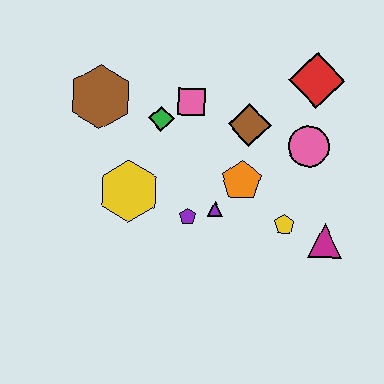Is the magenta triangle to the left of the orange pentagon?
No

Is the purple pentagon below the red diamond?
Yes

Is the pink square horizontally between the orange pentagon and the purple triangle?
No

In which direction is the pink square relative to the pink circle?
The pink square is to the left of the pink circle.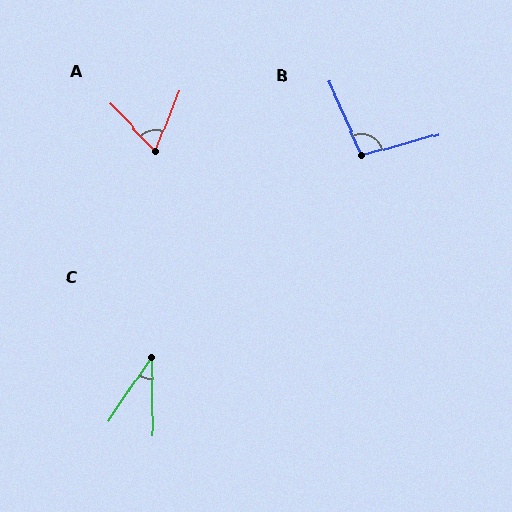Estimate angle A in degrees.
Approximately 66 degrees.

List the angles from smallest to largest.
C (35°), A (66°), B (99°).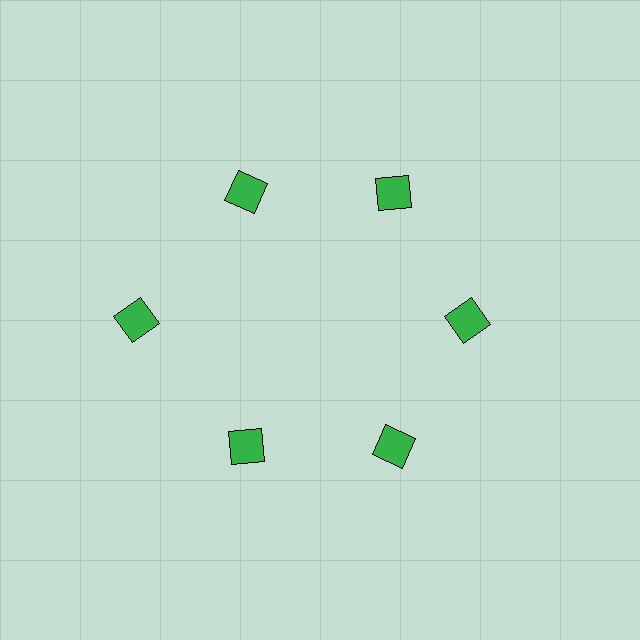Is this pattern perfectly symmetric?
No. The 6 green squares are arranged in a ring, but one element near the 9 o'clock position is pushed outward from the center, breaking the 6-fold rotational symmetry.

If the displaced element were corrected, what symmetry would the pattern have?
It would have 6-fold rotational symmetry — the pattern would map onto itself every 60 degrees.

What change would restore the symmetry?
The symmetry would be restored by moving it inward, back onto the ring so that all 6 squares sit at equal angles and equal distance from the center.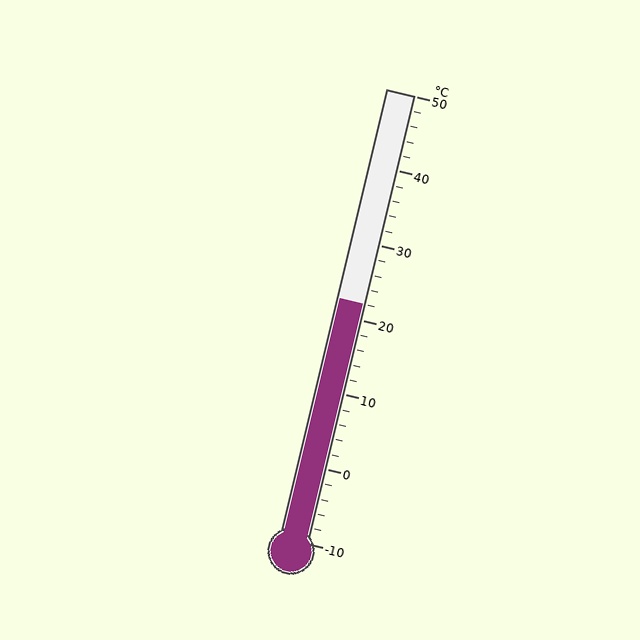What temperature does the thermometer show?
The thermometer shows approximately 22°C.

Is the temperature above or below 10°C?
The temperature is above 10°C.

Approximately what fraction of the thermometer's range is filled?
The thermometer is filled to approximately 55% of its range.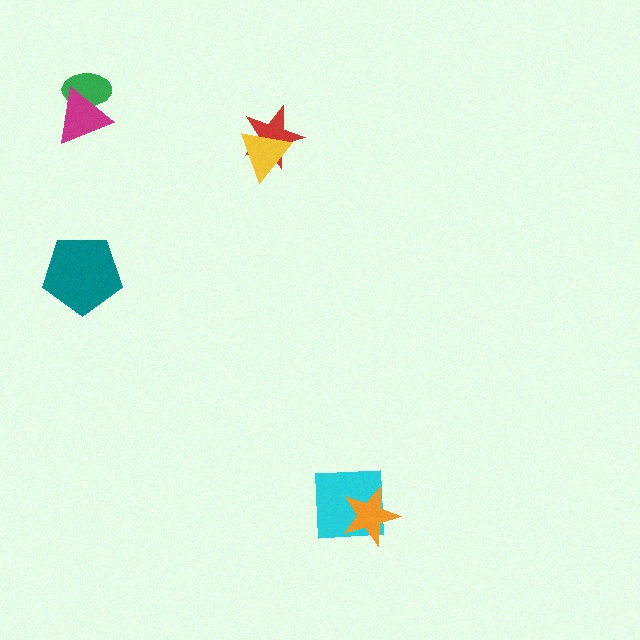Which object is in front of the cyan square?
The orange star is in front of the cyan square.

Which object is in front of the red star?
The yellow triangle is in front of the red star.